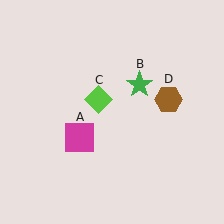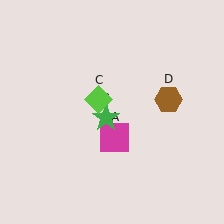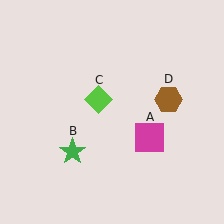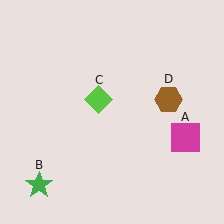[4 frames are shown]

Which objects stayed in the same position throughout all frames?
Lime diamond (object C) and brown hexagon (object D) remained stationary.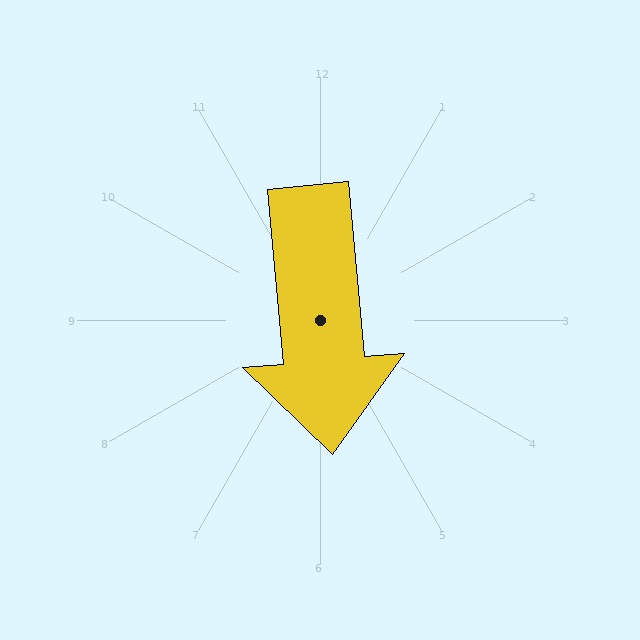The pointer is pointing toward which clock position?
Roughly 6 o'clock.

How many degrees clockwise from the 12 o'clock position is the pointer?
Approximately 175 degrees.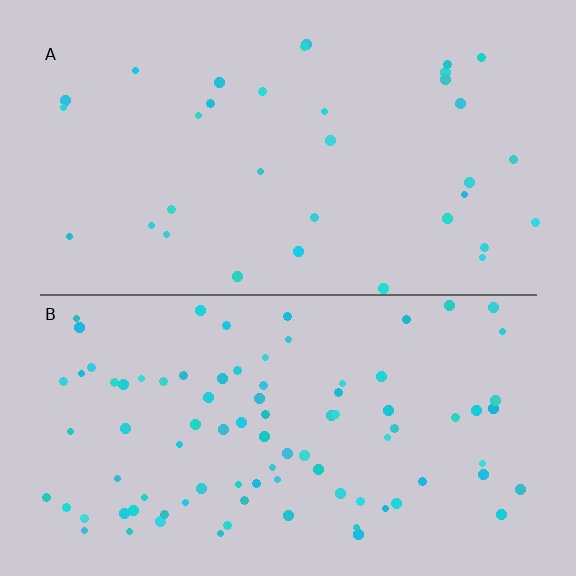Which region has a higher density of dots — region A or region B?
B (the bottom).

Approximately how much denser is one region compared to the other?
Approximately 2.6× — region B over region A.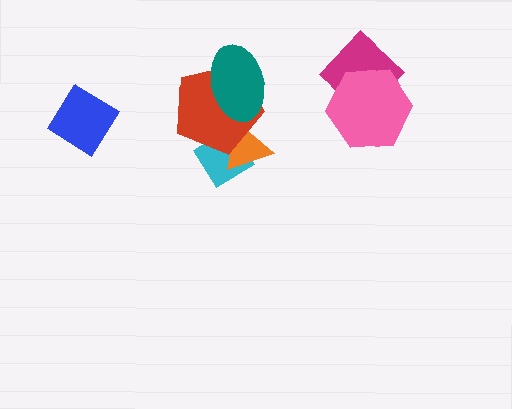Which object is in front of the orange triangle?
The red pentagon is in front of the orange triangle.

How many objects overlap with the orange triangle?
2 objects overlap with the orange triangle.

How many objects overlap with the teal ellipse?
1 object overlaps with the teal ellipse.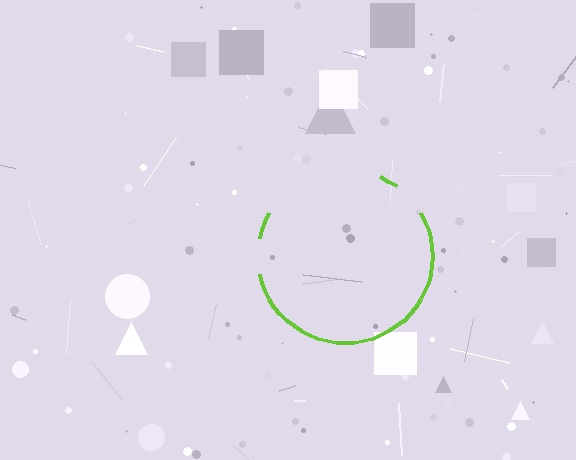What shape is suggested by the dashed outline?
The dashed outline suggests a circle.